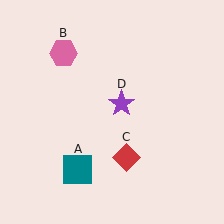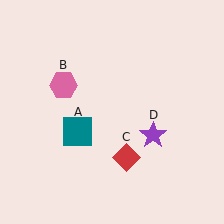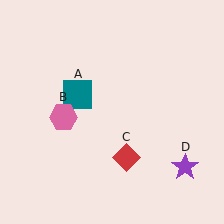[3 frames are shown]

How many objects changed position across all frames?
3 objects changed position: teal square (object A), pink hexagon (object B), purple star (object D).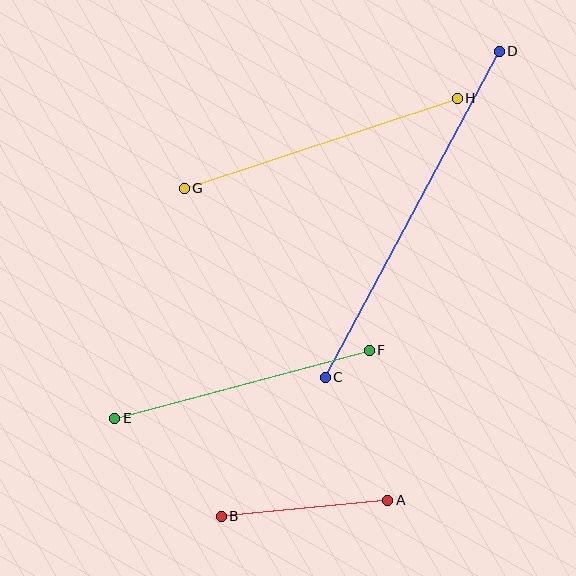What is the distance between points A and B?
The distance is approximately 167 pixels.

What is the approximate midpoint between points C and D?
The midpoint is at approximately (412, 214) pixels.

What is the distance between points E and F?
The distance is approximately 264 pixels.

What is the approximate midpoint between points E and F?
The midpoint is at approximately (242, 384) pixels.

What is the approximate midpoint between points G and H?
The midpoint is at approximately (321, 143) pixels.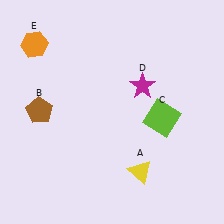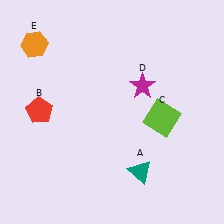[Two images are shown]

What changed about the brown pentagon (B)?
In Image 1, B is brown. In Image 2, it changed to red.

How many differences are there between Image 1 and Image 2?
There are 2 differences between the two images.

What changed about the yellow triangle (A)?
In Image 1, A is yellow. In Image 2, it changed to teal.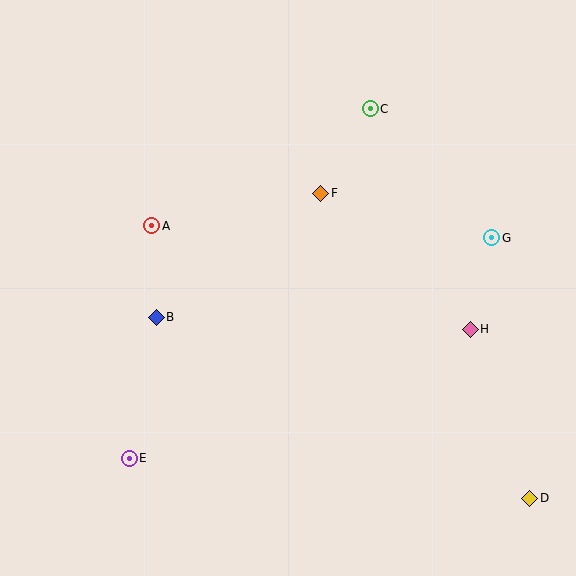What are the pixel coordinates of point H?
Point H is at (470, 329).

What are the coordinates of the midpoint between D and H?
The midpoint between D and H is at (500, 414).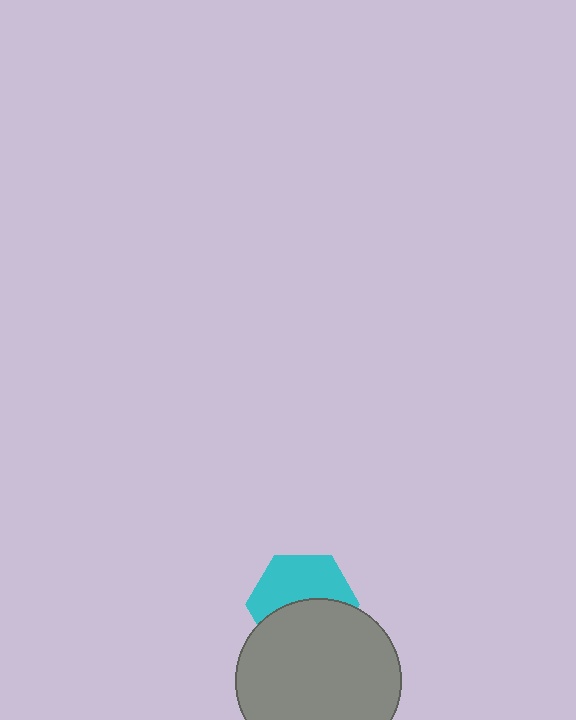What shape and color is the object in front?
The object in front is a gray circle.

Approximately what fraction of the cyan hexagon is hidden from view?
Roughly 49% of the cyan hexagon is hidden behind the gray circle.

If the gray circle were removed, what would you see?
You would see the complete cyan hexagon.